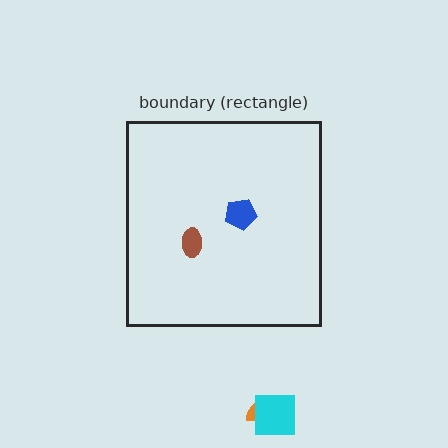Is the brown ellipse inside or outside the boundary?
Inside.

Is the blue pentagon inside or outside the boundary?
Inside.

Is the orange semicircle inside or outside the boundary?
Outside.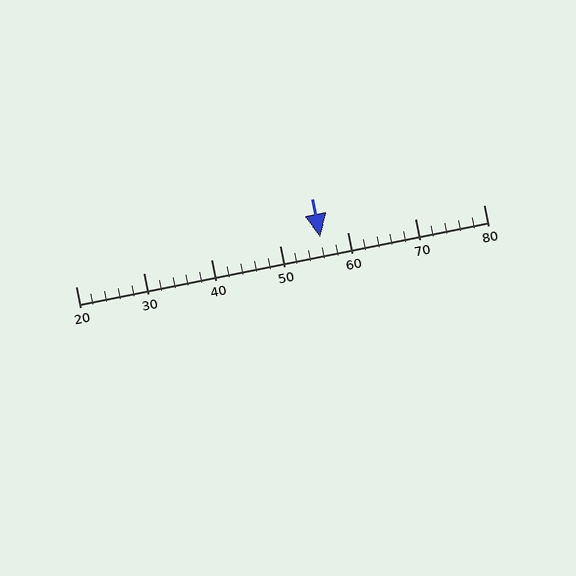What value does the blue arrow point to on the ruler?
The blue arrow points to approximately 56.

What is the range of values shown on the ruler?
The ruler shows values from 20 to 80.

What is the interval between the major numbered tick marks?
The major tick marks are spaced 10 units apart.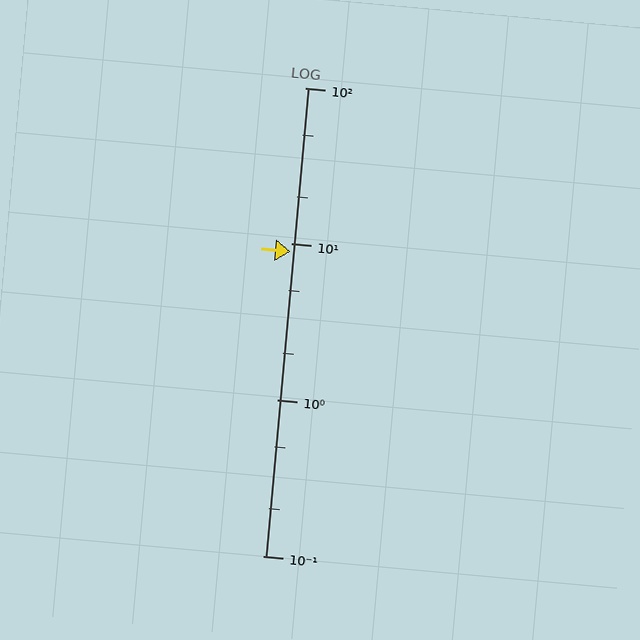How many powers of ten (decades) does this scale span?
The scale spans 3 decades, from 0.1 to 100.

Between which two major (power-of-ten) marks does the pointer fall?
The pointer is between 1 and 10.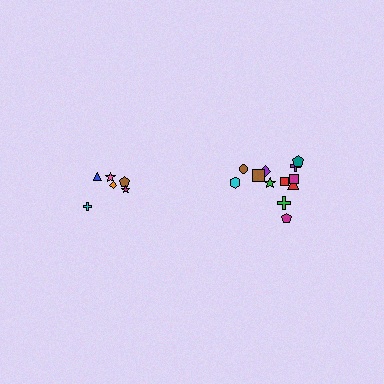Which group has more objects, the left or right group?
The right group.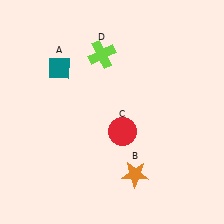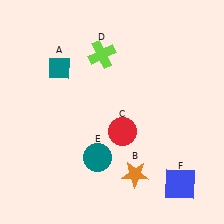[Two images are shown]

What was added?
A teal circle (E), a blue square (F) were added in Image 2.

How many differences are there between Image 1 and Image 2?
There are 2 differences between the two images.